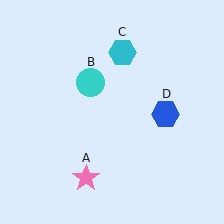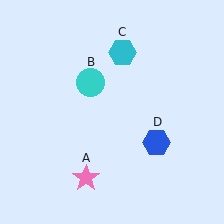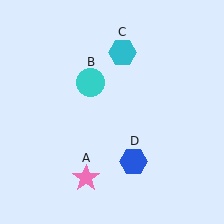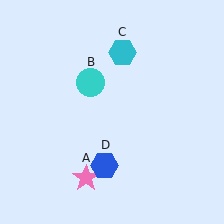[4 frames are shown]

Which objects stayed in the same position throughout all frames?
Pink star (object A) and cyan circle (object B) and cyan hexagon (object C) remained stationary.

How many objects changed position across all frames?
1 object changed position: blue hexagon (object D).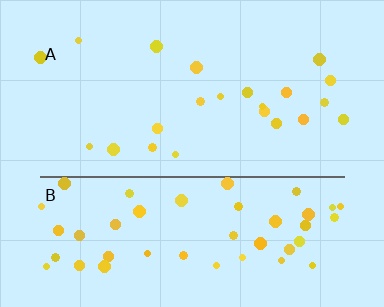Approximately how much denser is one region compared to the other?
Approximately 2.3× — region B over region A.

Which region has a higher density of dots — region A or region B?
B (the bottom).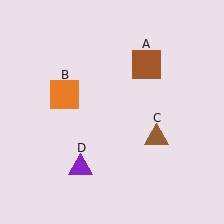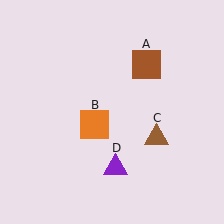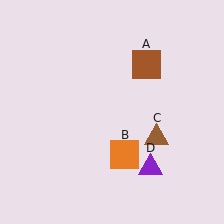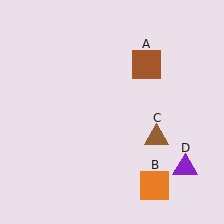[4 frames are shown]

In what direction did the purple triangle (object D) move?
The purple triangle (object D) moved right.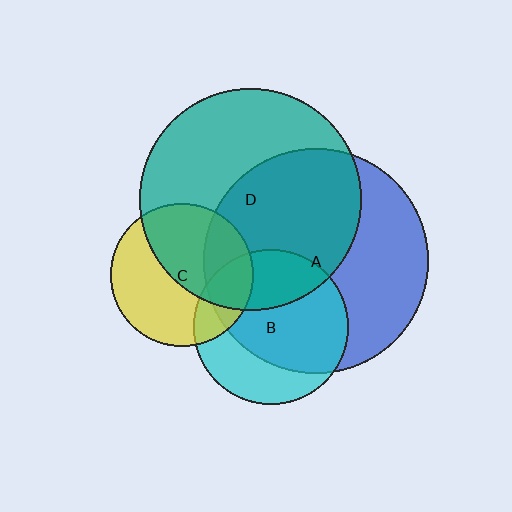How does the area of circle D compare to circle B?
Approximately 2.1 times.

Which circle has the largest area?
Circle A (blue).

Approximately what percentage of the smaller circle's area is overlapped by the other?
Approximately 50%.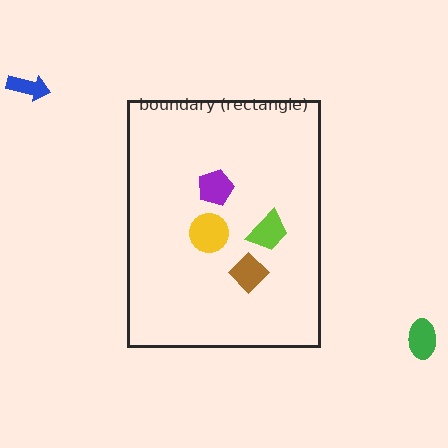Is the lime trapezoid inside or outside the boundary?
Inside.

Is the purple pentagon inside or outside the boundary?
Inside.